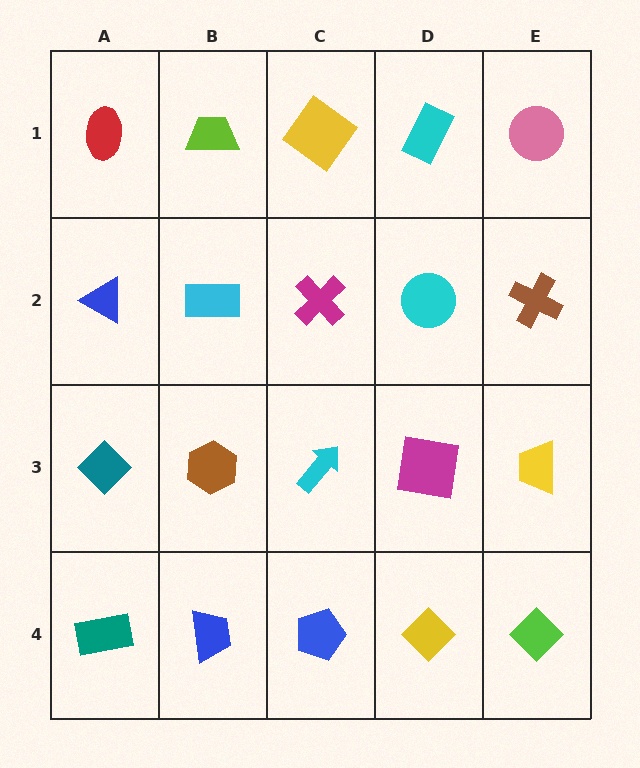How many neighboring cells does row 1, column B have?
3.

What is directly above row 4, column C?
A cyan arrow.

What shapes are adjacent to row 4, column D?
A magenta square (row 3, column D), a blue pentagon (row 4, column C), a lime diamond (row 4, column E).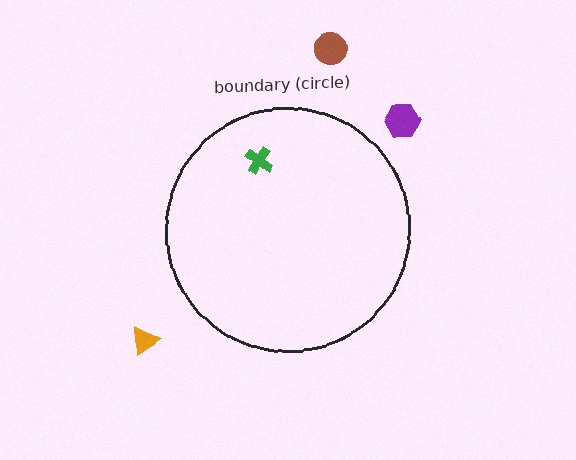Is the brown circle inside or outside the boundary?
Outside.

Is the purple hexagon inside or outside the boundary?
Outside.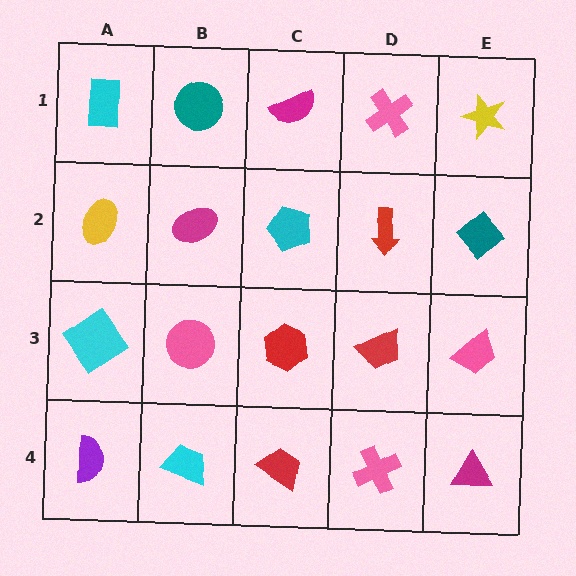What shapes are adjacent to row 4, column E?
A pink trapezoid (row 3, column E), a pink cross (row 4, column D).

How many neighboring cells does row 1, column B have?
3.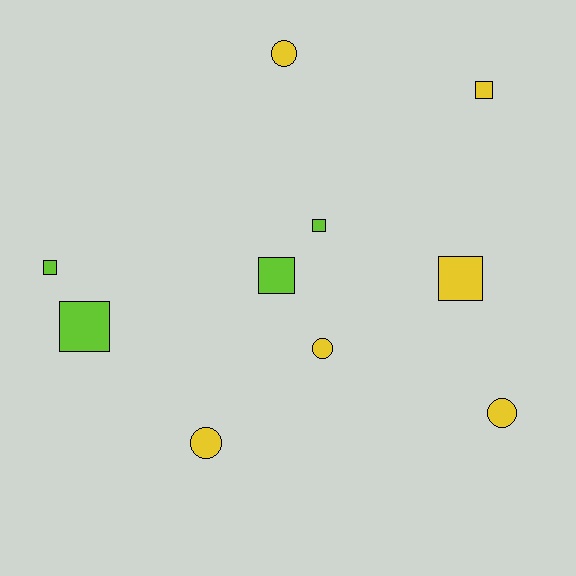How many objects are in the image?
There are 10 objects.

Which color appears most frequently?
Yellow, with 6 objects.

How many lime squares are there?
There are 4 lime squares.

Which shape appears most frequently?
Square, with 6 objects.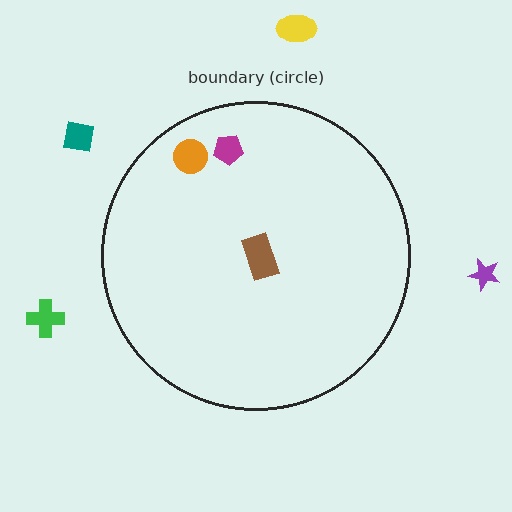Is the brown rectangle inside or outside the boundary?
Inside.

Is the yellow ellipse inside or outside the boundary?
Outside.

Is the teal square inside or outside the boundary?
Outside.